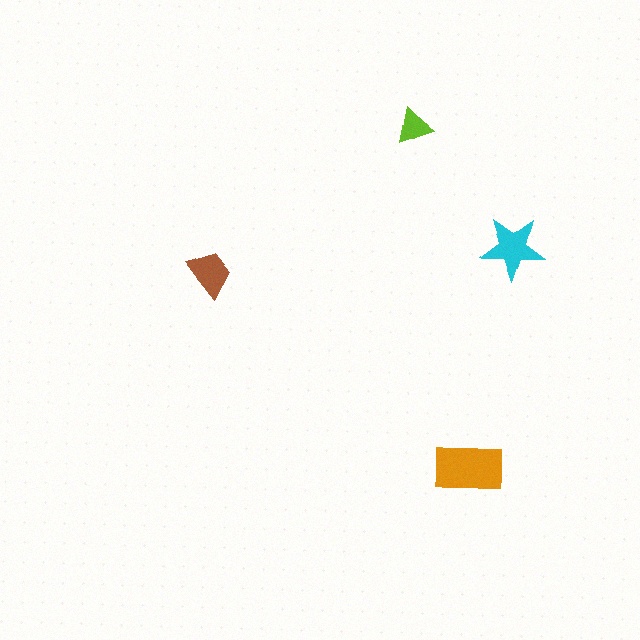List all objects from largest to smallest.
The orange rectangle, the cyan star, the brown trapezoid, the lime triangle.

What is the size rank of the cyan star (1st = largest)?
2nd.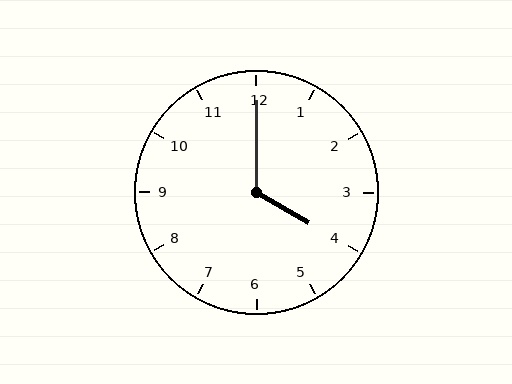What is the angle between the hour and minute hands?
Approximately 120 degrees.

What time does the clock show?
4:00.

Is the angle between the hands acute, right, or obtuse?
It is obtuse.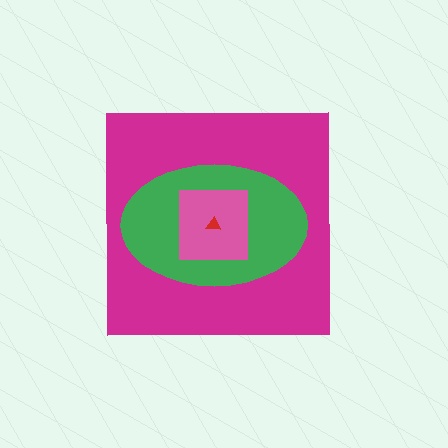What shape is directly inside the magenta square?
The green ellipse.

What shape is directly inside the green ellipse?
The pink square.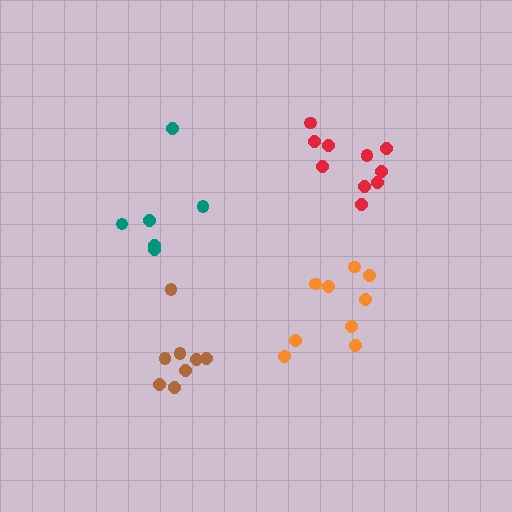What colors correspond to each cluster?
The clusters are colored: brown, teal, red, orange.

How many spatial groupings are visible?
There are 4 spatial groupings.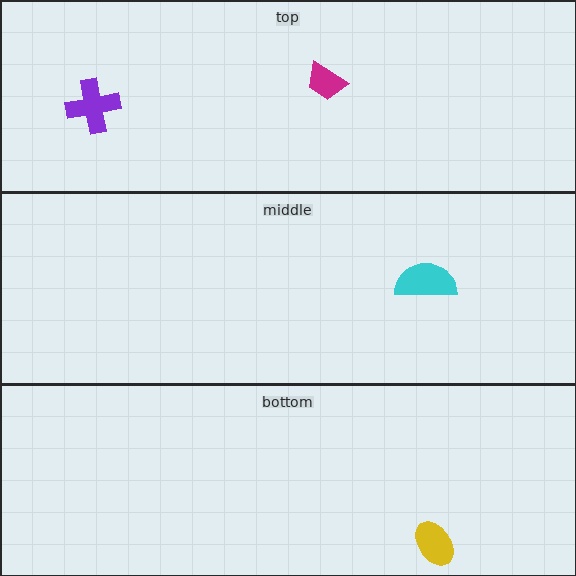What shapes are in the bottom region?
The yellow ellipse.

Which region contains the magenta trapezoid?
The top region.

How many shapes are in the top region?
2.